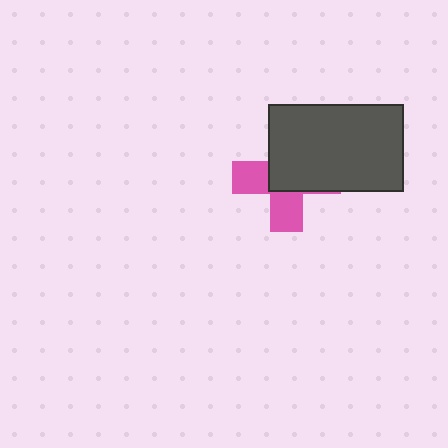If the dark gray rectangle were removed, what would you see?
You would see the complete pink cross.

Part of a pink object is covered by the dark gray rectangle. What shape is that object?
It is a cross.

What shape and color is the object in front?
The object in front is a dark gray rectangle.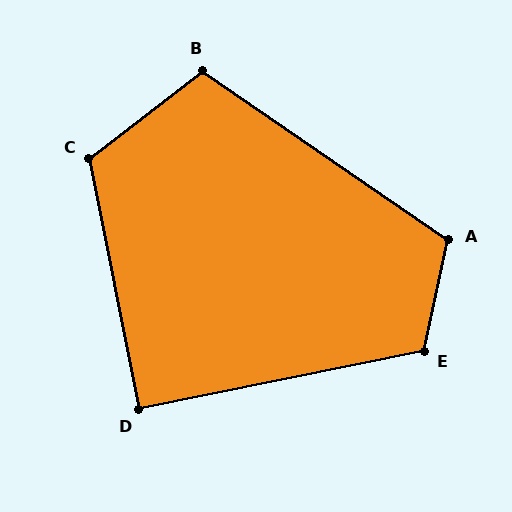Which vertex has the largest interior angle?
C, at approximately 117 degrees.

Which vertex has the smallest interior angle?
D, at approximately 90 degrees.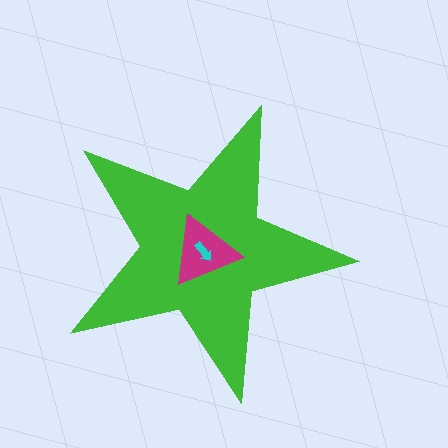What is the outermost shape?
The green star.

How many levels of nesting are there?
3.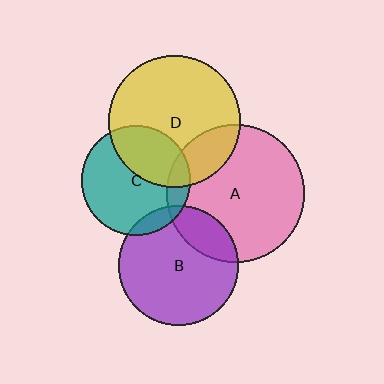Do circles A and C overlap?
Yes.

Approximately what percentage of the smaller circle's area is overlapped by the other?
Approximately 10%.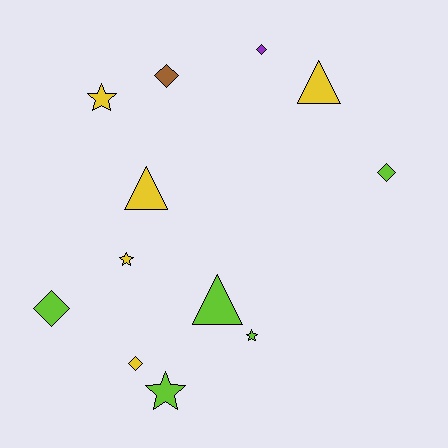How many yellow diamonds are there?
There is 1 yellow diamond.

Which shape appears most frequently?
Diamond, with 5 objects.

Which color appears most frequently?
Yellow, with 5 objects.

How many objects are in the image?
There are 12 objects.